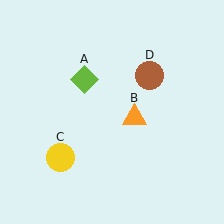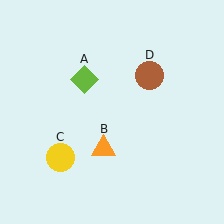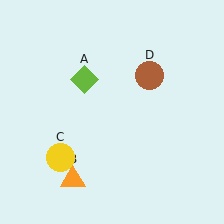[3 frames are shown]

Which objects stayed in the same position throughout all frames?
Lime diamond (object A) and yellow circle (object C) and brown circle (object D) remained stationary.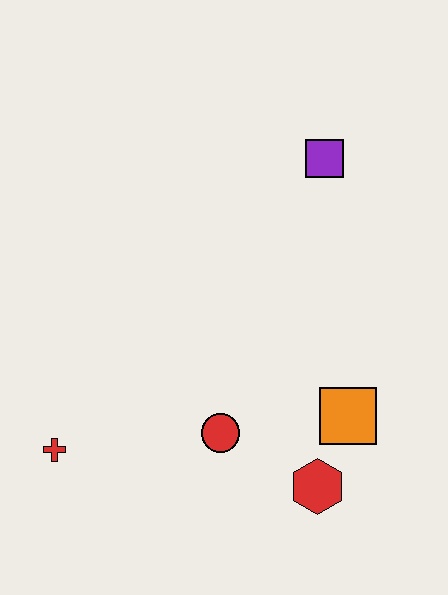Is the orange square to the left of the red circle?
No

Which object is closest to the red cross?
The red circle is closest to the red cross.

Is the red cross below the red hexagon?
No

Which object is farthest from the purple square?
The red cross is farthest from the purple square.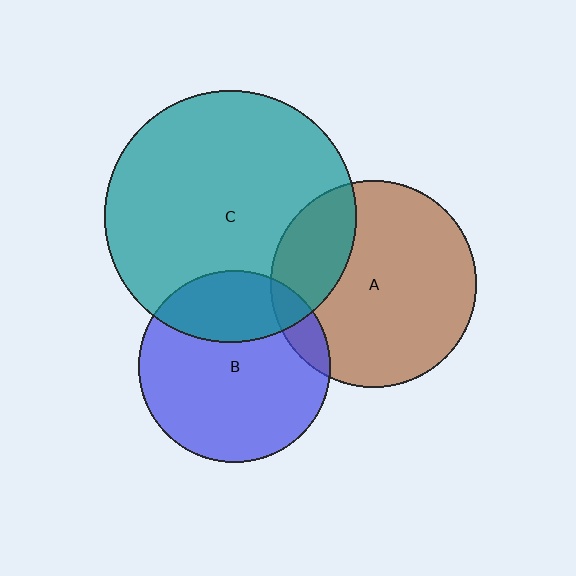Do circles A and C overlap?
Yes.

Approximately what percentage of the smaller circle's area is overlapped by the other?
Approximately 25%.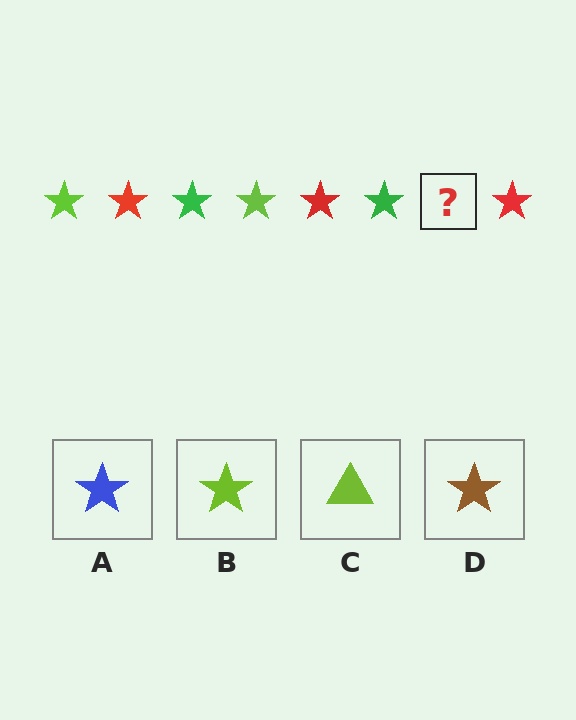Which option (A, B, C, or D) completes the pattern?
B.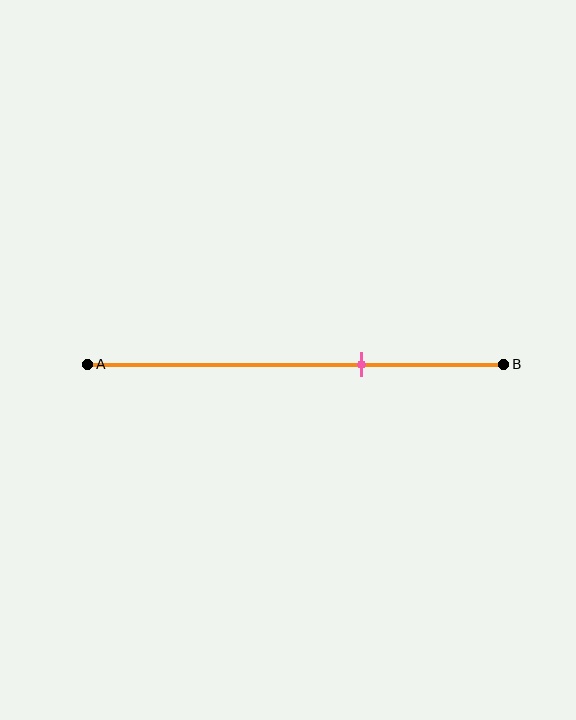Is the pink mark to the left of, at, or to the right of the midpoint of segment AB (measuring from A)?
The pink mark is to the right of the midpoint of segment AB.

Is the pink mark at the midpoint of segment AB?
No, the mark is at about 65% from A, not at the 50% midpoint.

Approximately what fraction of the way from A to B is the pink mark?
The pink mark is approximately 65% of the way from A to B.